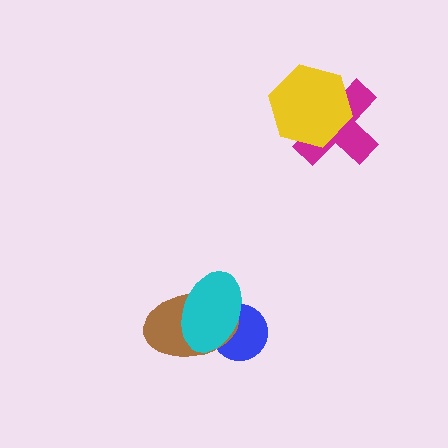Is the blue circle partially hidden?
Yes, it is partially covered by another shape.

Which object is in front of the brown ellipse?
The cyan ellipse is in front of the brown ellipse.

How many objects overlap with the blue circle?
2 objects overlap with the blue circle.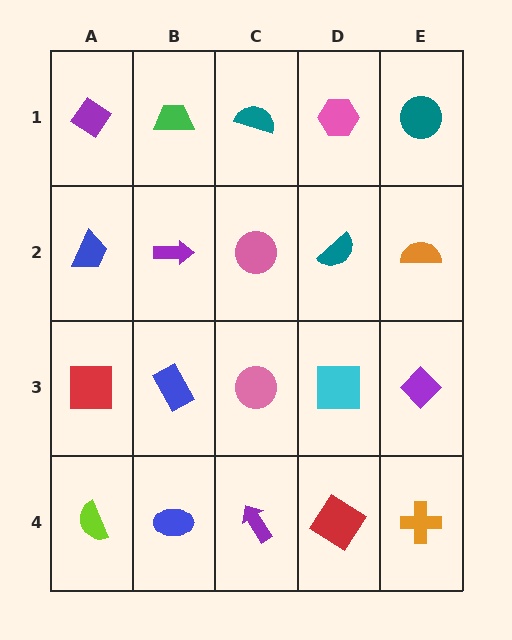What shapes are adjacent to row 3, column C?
A pink circle (row 2, column C), a purple arrow (row 4, column C), a blue rectangle (row 3, column B), a cyan square (row 3, column D).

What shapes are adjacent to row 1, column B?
A purple arrow (row 2, column B), a purple diamond (row 1, column A), a teal semicircle (row 1, column C).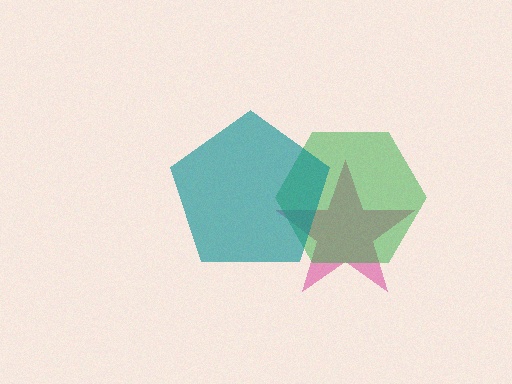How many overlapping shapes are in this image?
There are 3 overlapping shapes in the image.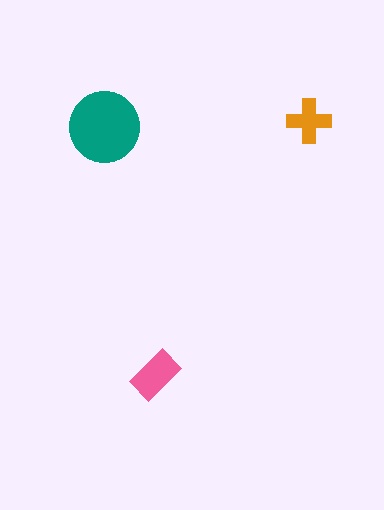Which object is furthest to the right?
The orange cross is rightmost.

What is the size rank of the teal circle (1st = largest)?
1st.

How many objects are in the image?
There are 3 objects in the image.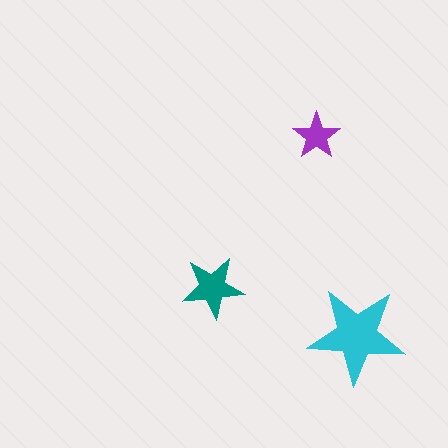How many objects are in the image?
There are 3 objects in the image.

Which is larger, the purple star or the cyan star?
The cyan one.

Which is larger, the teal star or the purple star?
The teal one.